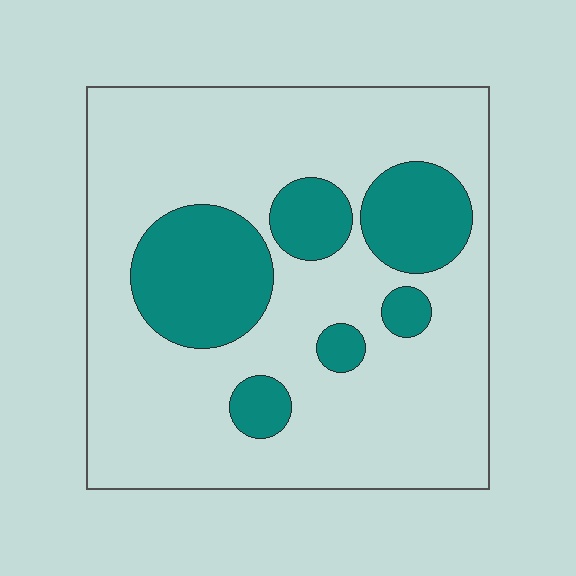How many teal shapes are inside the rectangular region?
6.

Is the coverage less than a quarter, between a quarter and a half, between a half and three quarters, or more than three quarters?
Less than a quarter.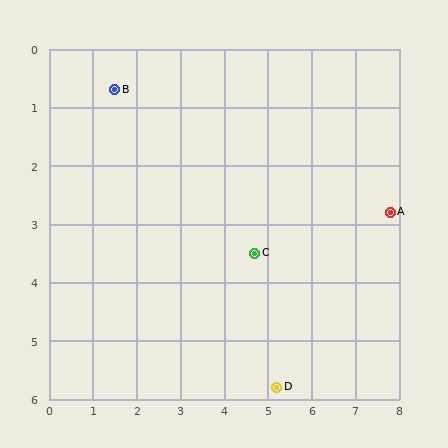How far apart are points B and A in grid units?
Points B and A are about 6.6 grid units apart.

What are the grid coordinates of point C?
Point C is at approximately (4.7, 3.5).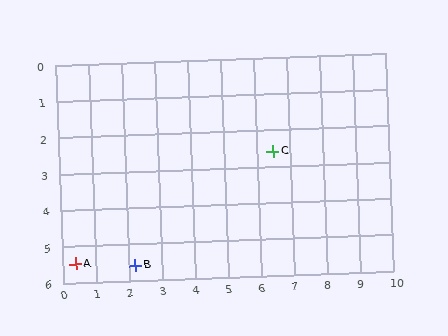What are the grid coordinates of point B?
Point B is at approximately (2.2, 5.6).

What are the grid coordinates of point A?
Point A is at approximately (0.4, 5.5).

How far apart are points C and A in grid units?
Points C and A are about 6.8 grid units apart.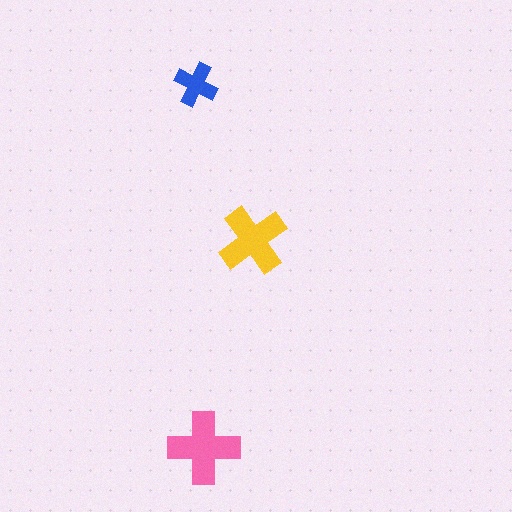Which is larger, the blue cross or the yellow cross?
The yellow one.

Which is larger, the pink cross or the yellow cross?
The pink one.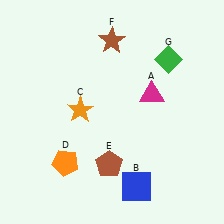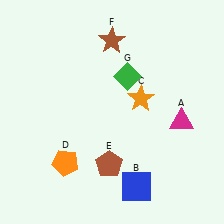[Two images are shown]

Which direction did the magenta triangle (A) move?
The magenta triangle (A) moved right.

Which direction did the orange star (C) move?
The orange star (C) moved right.